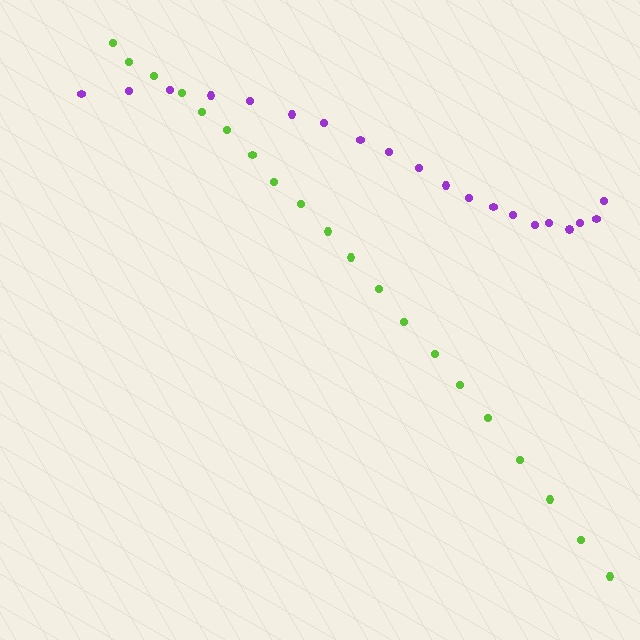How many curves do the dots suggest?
There are 2 distinct paths.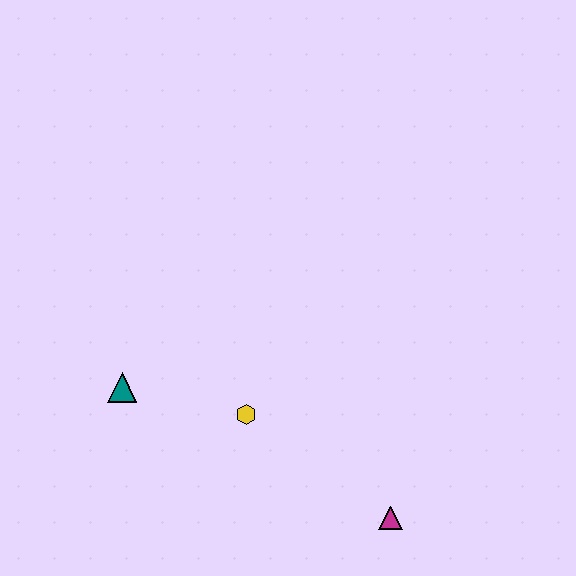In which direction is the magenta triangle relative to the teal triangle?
The magenta triangle is to the right of the teal triangle.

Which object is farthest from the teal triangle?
The magenta triangle is farthest from the teal triangle.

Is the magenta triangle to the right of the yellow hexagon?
Yes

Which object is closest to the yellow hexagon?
The teal triangle is closest to the yellow hexagon.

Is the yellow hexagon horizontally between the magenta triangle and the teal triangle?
Yes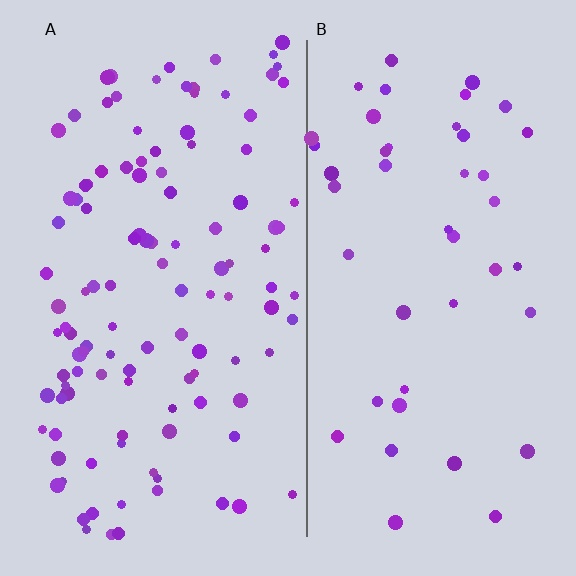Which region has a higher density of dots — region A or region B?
A (the left).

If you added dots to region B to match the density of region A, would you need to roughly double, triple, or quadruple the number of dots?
Approximately triple.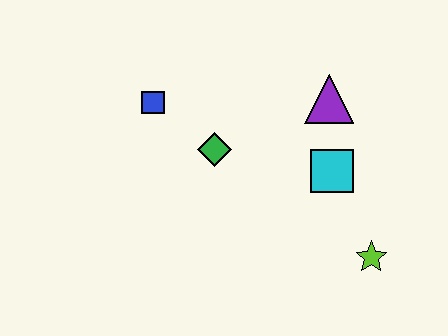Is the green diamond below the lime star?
No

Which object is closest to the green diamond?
The blue square is closest to the green diamond.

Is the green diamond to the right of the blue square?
Yes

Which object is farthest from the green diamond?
The lime star is farthest from the green diamond.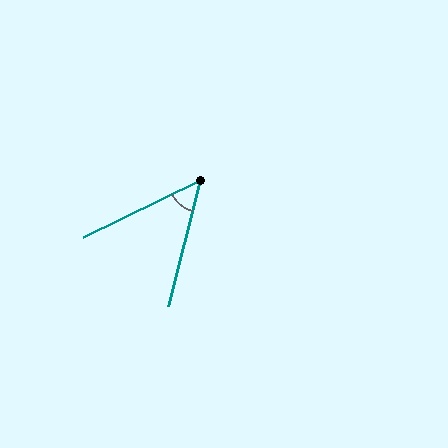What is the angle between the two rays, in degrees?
Approximately 50 degrees.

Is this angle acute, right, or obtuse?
It is acute.